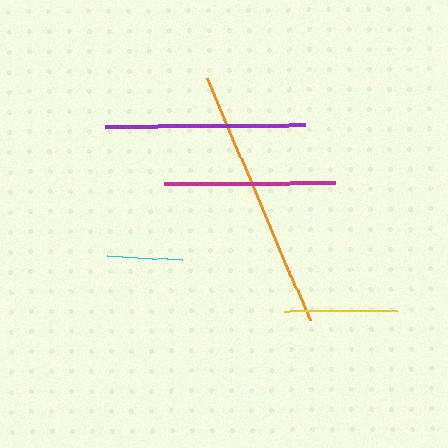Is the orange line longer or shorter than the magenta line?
The orange line is longer than the magenta line.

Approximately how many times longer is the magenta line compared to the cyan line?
The magenta line is approximately 2.3 times the length of the cyan line.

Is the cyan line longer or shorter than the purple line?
The purple line is longer than the cyan line.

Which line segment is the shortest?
The cyan line is the shortest at approximately 75 pixels.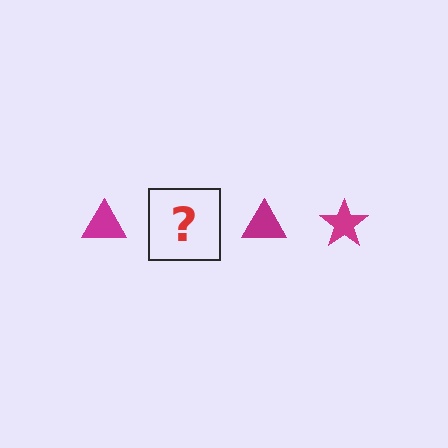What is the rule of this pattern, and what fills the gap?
The rule is that the pattern cycles through triangle, star shapes in magenta. The gap should be filled with a magenta star.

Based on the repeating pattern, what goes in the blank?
The blank should be a magenta star.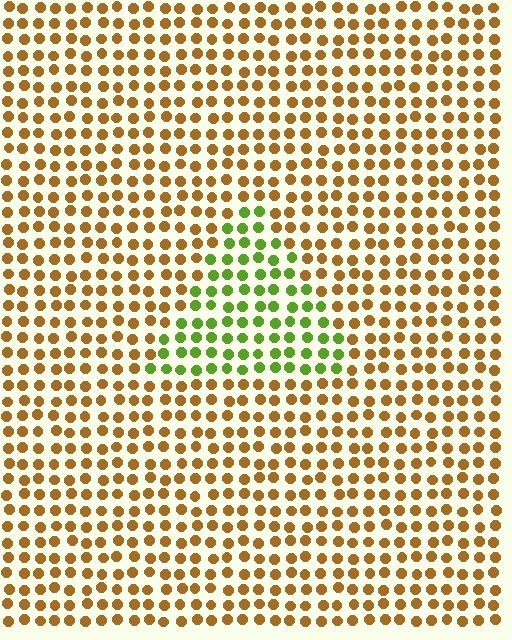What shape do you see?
I see a triangle.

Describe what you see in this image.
The image is filled with small brown elements in a uniform arrangement. A triangle-shaped region is visible where the elements are tinted to a slightly different hue, forming a subtle color boundary.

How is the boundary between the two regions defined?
The boundary is defined purely by a slight shift in hue (about 62 degrees). Spacing, size, and orientation are identical on both sides.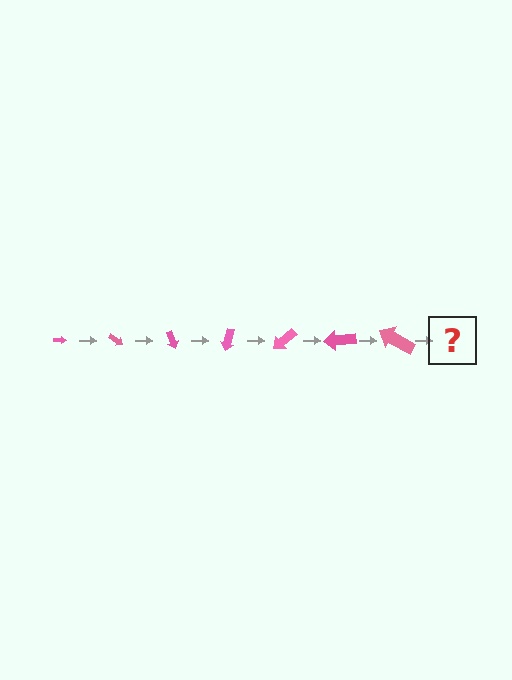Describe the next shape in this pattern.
It should be an arrow, larger than the previous one and rotated 245 degrees from the start.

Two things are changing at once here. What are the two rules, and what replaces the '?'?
The two rules are that the arrow grows larger each step and it rotates 35 degrees each step. The '?' should be an arrow, larger than the previous one and rotated 245 degrees from the start.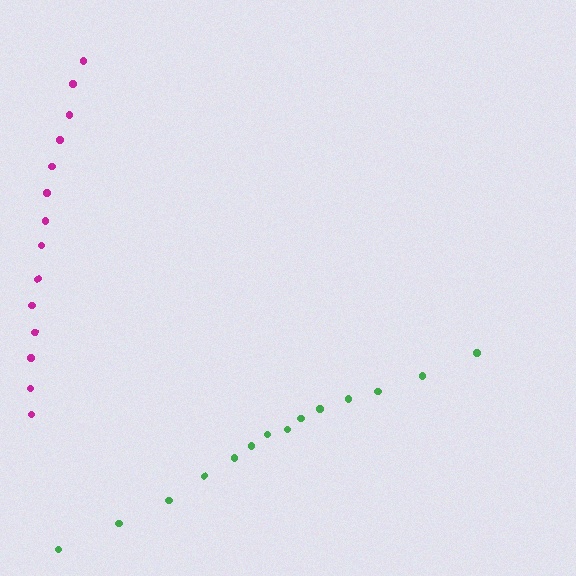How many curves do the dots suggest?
There are 2 distinct paths.